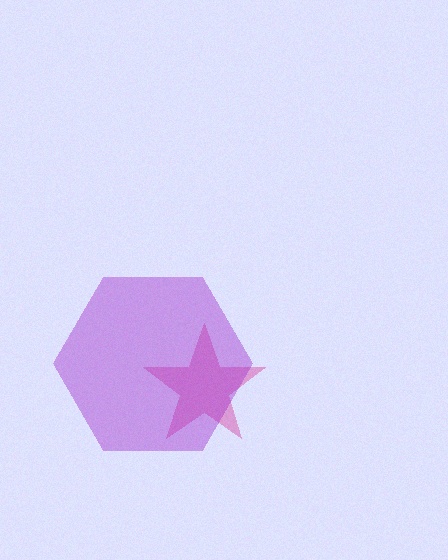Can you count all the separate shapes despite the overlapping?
Yes, there are 2 separate shapes.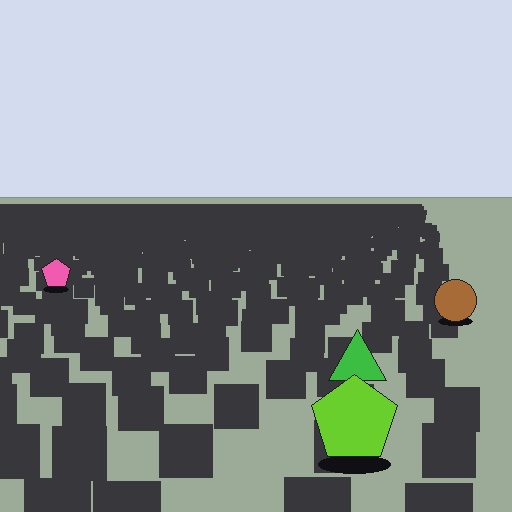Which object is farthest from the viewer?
The pink pentagon is farthest from the viewer. It appears smaller and the ground texture around it is denser.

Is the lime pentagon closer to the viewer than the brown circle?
Yes. The lime pentagon is closer — you can tell from the texture gradient: the ground texture is coarser near it.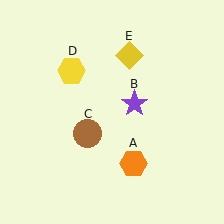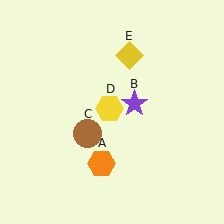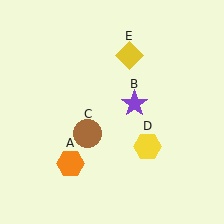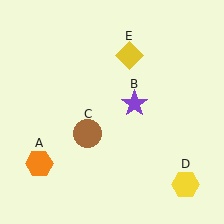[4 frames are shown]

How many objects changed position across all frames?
2 objects changed position: orange hexagon (object A), yellow hexagon (object D).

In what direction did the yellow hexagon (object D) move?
The yellow hexagon (object D) moved down and to the right.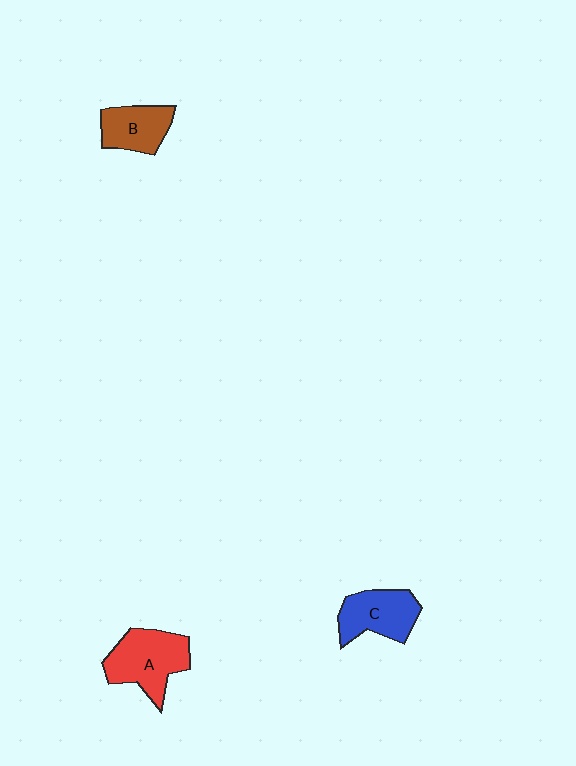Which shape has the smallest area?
Shape B (brown).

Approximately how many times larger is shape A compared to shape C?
Approximately 1.2 times.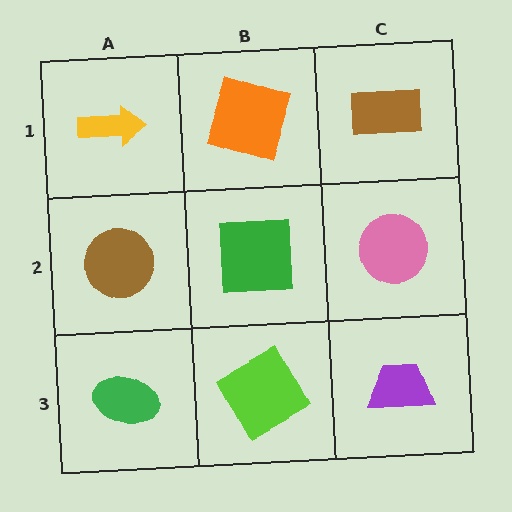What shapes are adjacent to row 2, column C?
A brown rectangle (row 1, column C), a purple trapezoid (row 3, column C), a green square (row 2, column B).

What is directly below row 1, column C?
A pink circle.